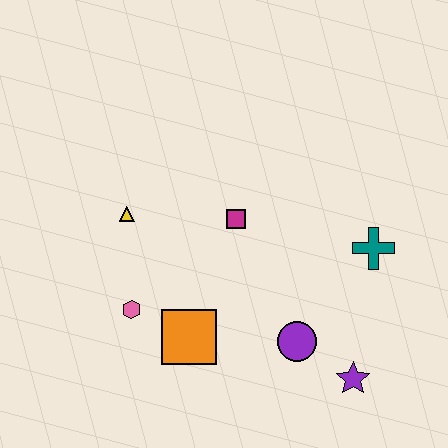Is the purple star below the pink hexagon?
Yes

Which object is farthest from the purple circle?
The yellow triangle is farthest from the purple circle.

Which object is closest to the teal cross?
The purple circle is closest to the teal cross.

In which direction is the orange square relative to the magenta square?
The orange square is below the magenta square.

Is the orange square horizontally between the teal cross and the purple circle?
No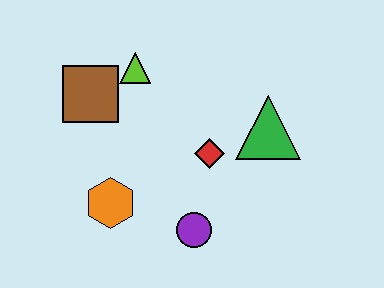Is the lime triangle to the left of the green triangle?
Yes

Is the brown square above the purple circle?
Yes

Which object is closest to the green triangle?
The red diamond is closest to the green triangle.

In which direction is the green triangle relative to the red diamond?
The green triangle is to the right of the red diamond.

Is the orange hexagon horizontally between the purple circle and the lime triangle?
No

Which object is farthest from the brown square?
The green triangle is farthest from the brown square.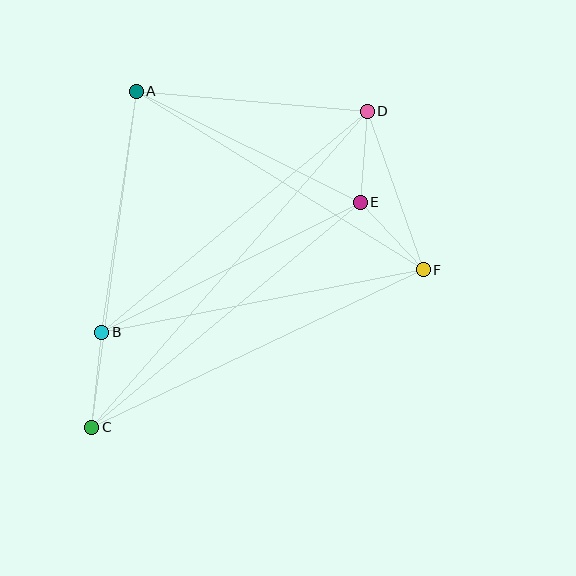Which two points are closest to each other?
Points D and E are closest to each other.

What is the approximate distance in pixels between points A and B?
The distance between A and B is approximately 243 pixels.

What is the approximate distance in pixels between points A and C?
The distance between A and C is approximately 339 pixels.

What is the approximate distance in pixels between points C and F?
The distance between C and F is approximately 367 pixels.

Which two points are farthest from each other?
Points C and D are farthest from each other.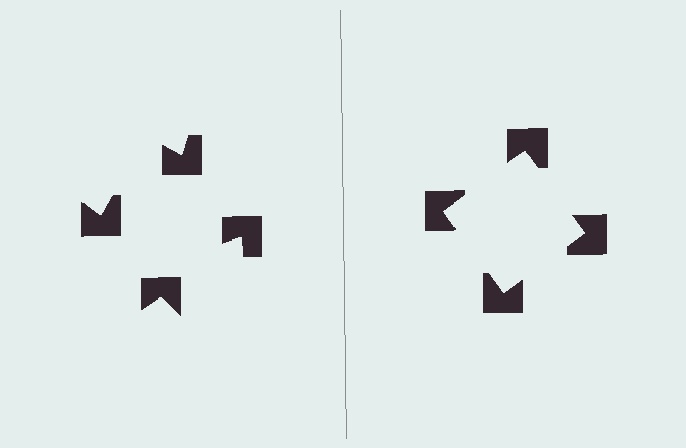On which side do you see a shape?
An illusory square appears on the right side. On the left side the wedge cuts are rotated, so no coherent shape forms.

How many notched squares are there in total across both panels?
8 — 4 on each side.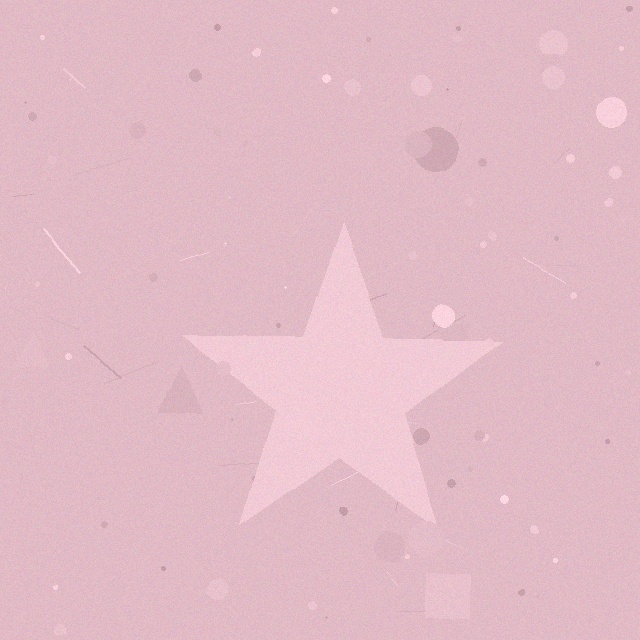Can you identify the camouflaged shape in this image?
The camouflaged shape is a star.